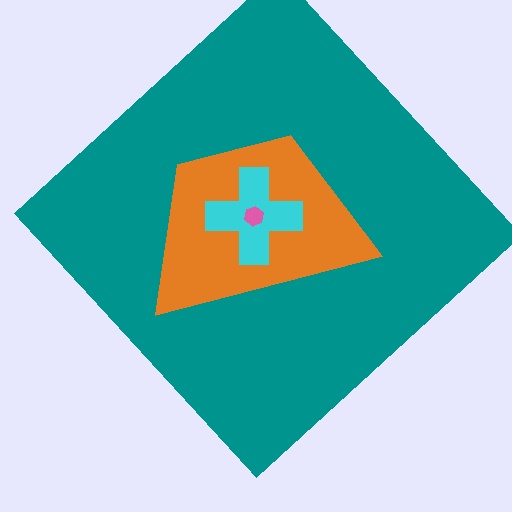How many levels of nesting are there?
4.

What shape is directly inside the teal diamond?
The orange trapezoid.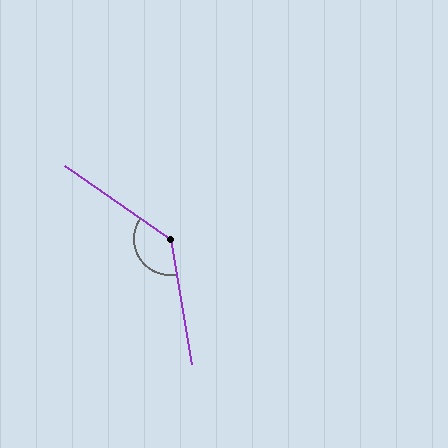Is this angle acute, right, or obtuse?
It is obtuse.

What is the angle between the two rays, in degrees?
Approximately 134 degrees.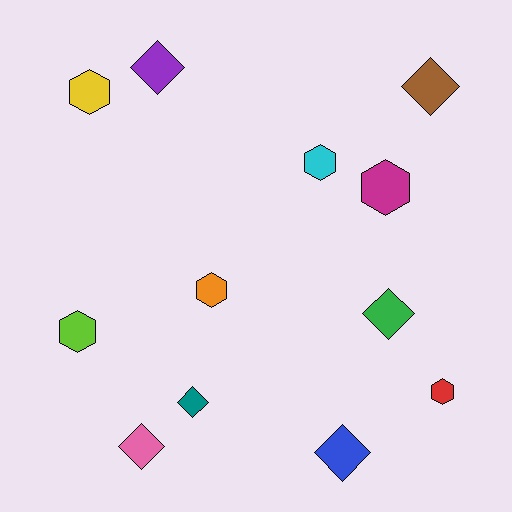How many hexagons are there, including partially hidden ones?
There are 6 hexagons.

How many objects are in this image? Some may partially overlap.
There are 12 objects.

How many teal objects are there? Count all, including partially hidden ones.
There is 1 teal object.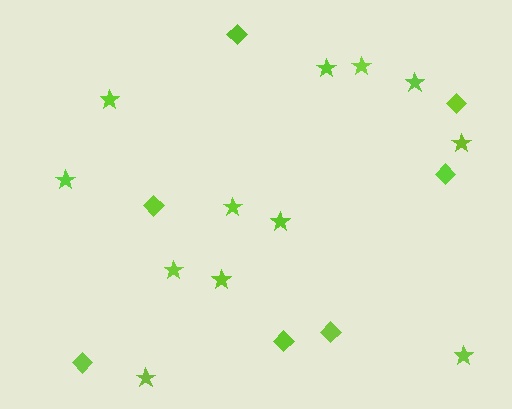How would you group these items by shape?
There are 2 groups: one group of stars (12) and one group of diamonds (7).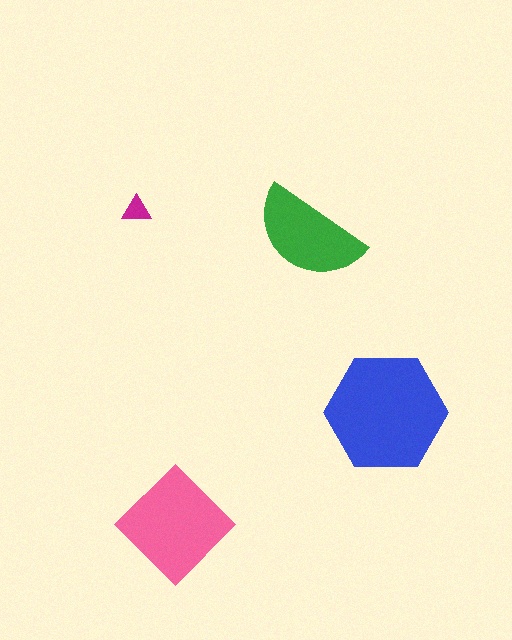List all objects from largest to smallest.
The blue hexagon, the pink diamond, the green semicircle, the magenta triangle.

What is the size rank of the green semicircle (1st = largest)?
3rd.